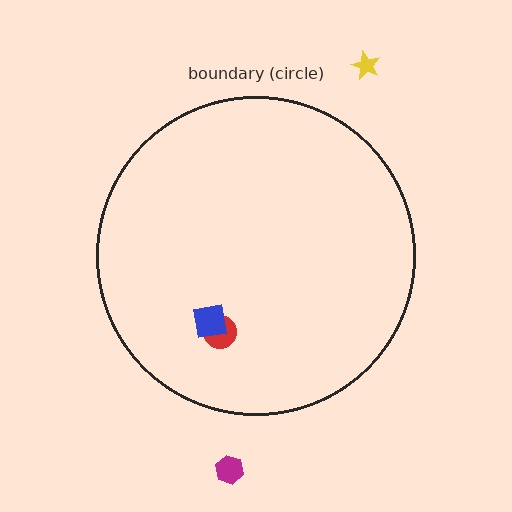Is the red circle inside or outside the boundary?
Inside.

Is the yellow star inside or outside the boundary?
Outside.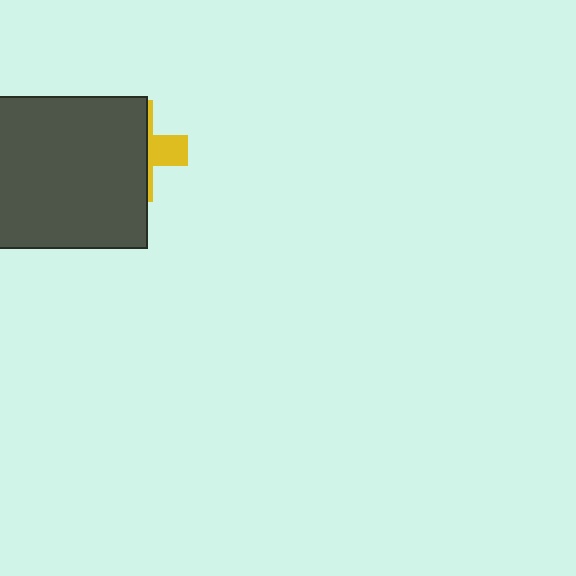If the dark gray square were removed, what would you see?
You would see the complete yellow cross.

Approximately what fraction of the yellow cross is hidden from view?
Roughly 69% of the yellow cross is hidden behind the dark gray square.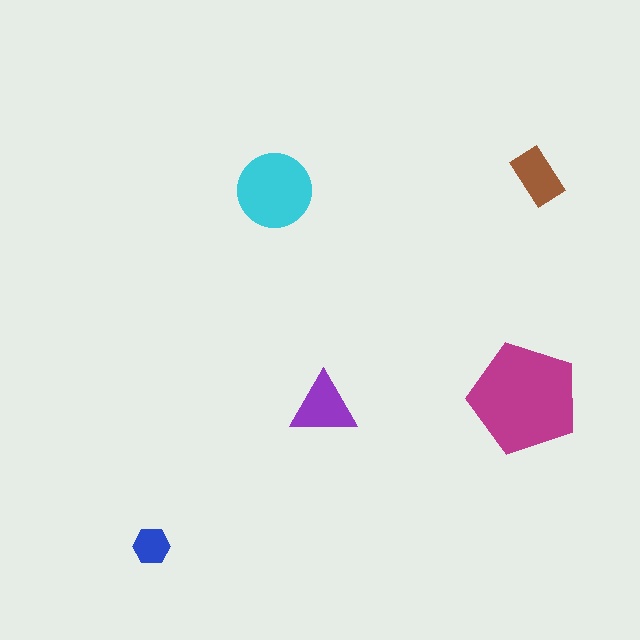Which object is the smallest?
The blue hexagon.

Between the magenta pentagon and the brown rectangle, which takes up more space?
The magenta pentagon.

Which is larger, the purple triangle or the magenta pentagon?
The magenta pentagon.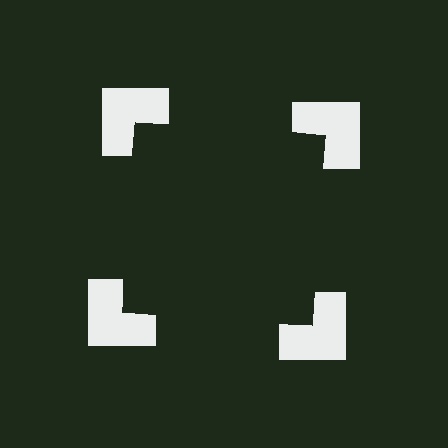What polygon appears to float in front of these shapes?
An illusory square — its edges are inferred from the aligned wedge cuts in the notched squares, not physically drawn.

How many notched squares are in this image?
There are 4 — one at each vertex of the illusory square.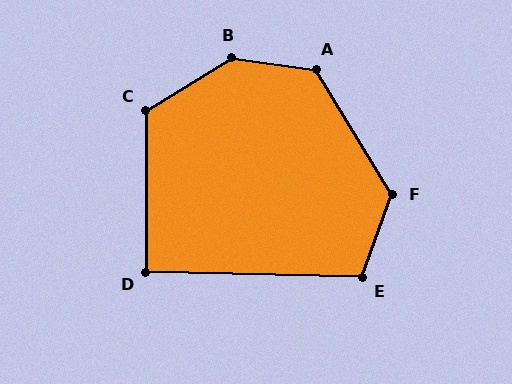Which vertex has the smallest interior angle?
D, at approximately 91 degrees.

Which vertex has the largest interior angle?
B, at approximately 140 degrees.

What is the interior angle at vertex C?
Approximately 122 degrees (obtuse).